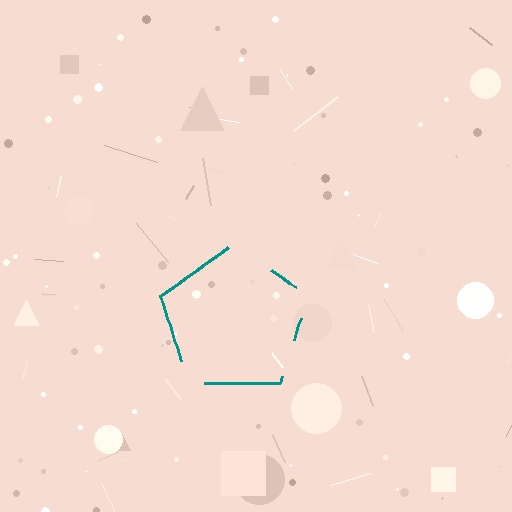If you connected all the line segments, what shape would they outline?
They would outline a pentagon.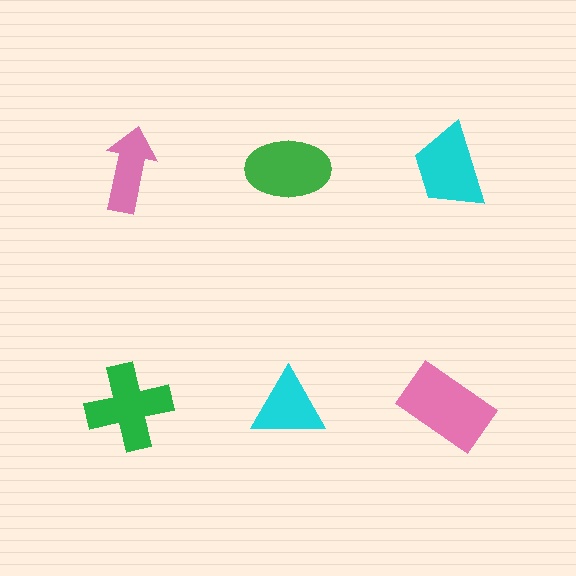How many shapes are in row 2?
3 shapes.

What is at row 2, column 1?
A green cross.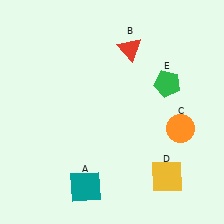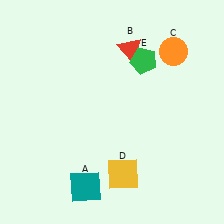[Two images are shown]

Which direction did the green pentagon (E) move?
The green pentagon (E) moved left.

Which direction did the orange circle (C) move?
The orange circle (C) moved up.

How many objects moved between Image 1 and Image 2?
3 objects moved between the two images.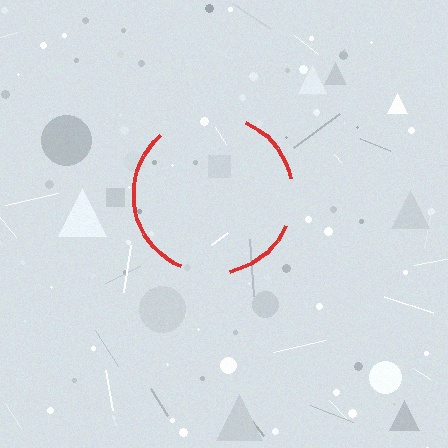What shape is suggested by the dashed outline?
The dashed outline suggests a circle.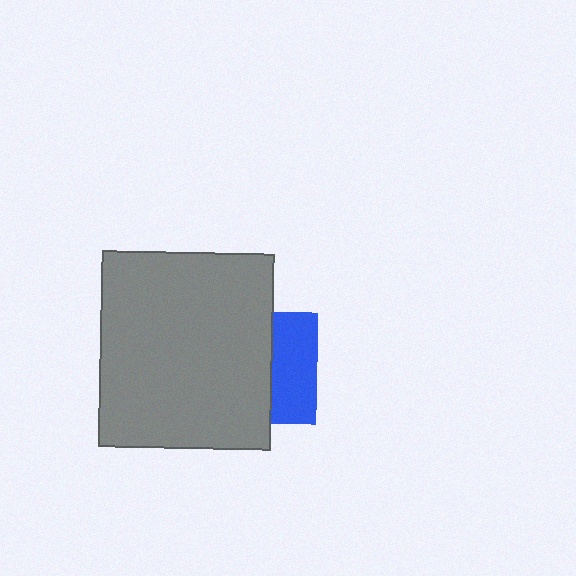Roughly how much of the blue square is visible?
A small part of it is visible (roughly 41%).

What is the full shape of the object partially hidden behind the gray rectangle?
The partially hidden object is a blue square.